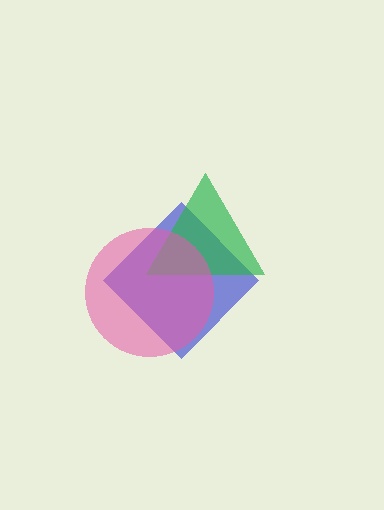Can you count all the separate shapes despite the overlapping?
Yes, there are 3 separate shapes.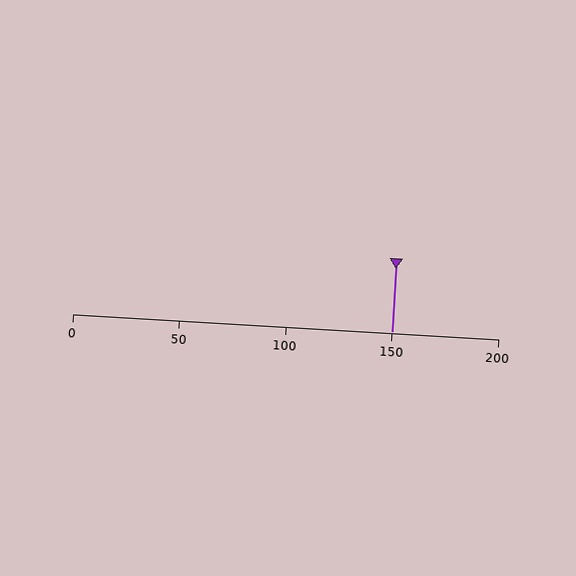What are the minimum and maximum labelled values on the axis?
The axis runs from 0 to 200.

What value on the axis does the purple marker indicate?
The marker indicates approximately 150.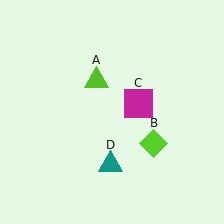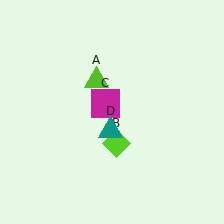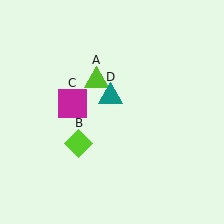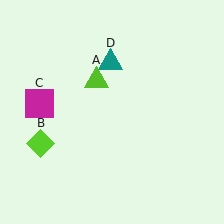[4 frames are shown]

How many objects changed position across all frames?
3 objects changed position: lime diamond (object B), magenta square (object C), teal triangle (object D).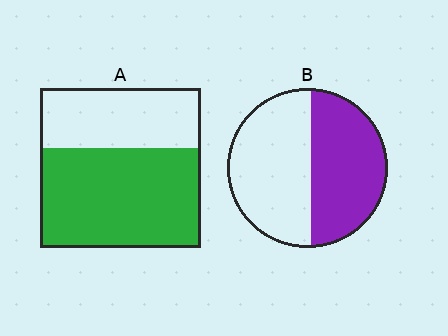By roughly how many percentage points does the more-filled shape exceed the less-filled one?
By roughly 15 percentage points (A over B).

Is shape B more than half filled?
Roughly half.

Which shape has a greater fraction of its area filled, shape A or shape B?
Shape A.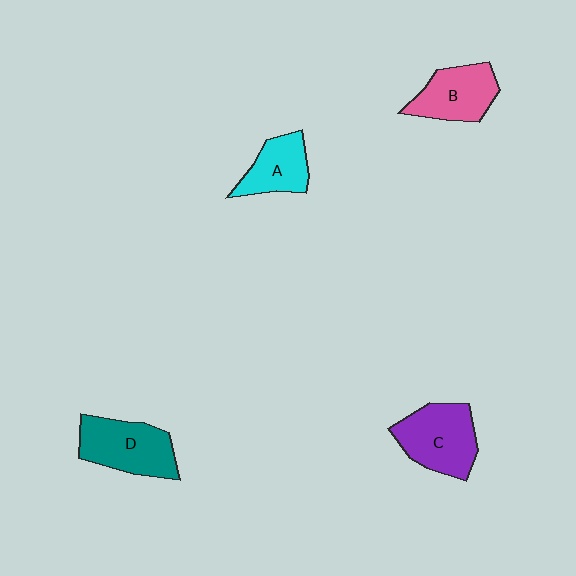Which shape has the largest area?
Shape C (purple).